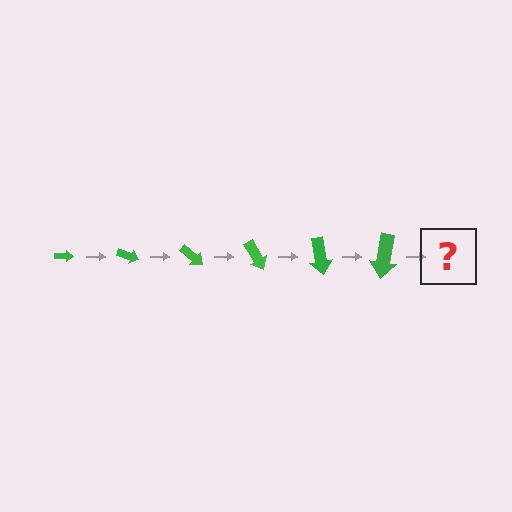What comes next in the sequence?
The next element should be an arrow, larger than the previous one and rotated 120 degrees from the start.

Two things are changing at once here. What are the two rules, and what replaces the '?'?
The two rules are that the arrow grows larger each step and it rotates 20 degrees each step. The '?' should be an arrow, larger than the previous one and rotated 120 degrees from the start.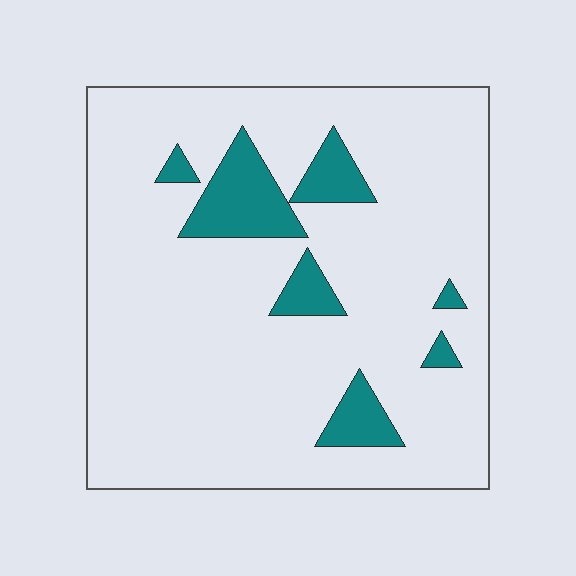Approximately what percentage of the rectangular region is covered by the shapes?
Approximately 10%.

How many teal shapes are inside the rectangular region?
7.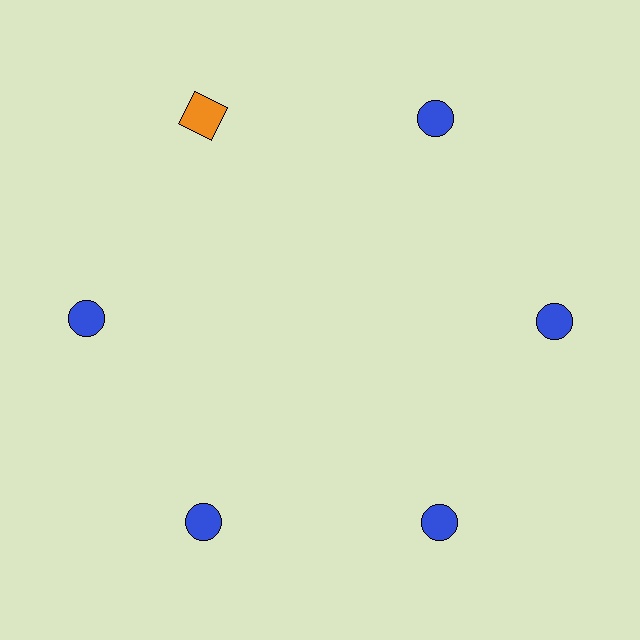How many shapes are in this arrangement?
There are 6 shapes arranged in a ring pattern.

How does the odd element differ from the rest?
It differs in both color (orange instead of blue) and shape (square instead of circle).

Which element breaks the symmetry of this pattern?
The orange square at roughly the 11 o'clock position breaks the symmetry. All other shapes are blue circles.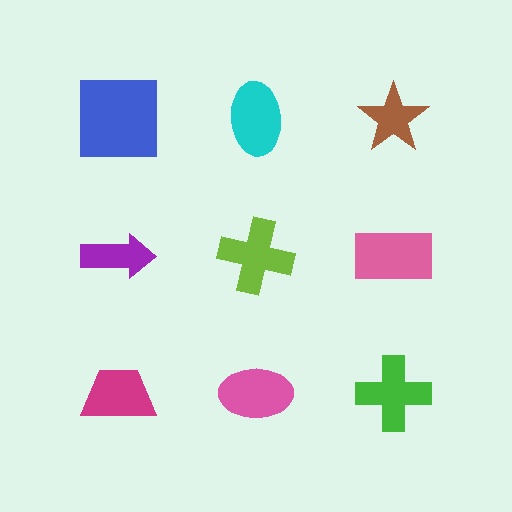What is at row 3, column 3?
A green cross.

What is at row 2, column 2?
A lime cross.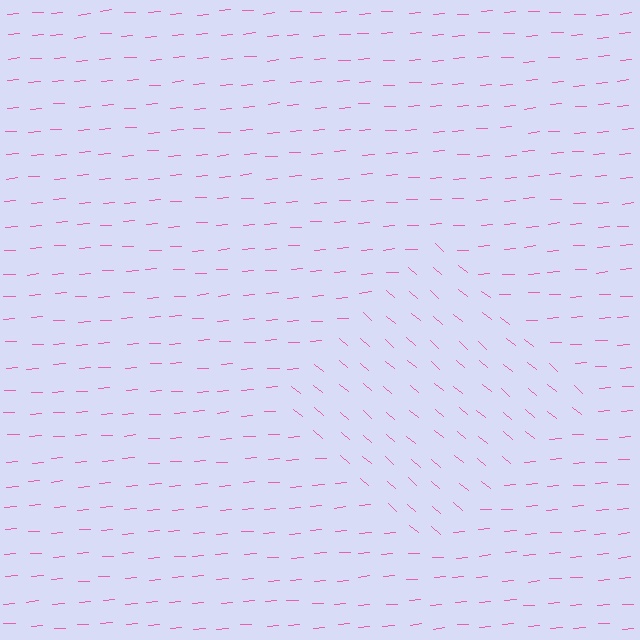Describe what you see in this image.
The image is filled with small pink line segments. A diamond region in the image has lines oriented differently from the surrounding lines, creating a visible texture boundary.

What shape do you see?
I see a diamond.